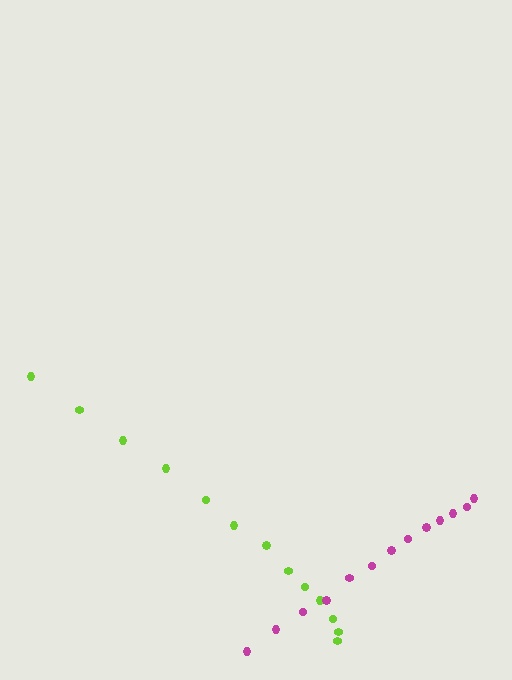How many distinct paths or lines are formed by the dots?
There are 2 distinct paths.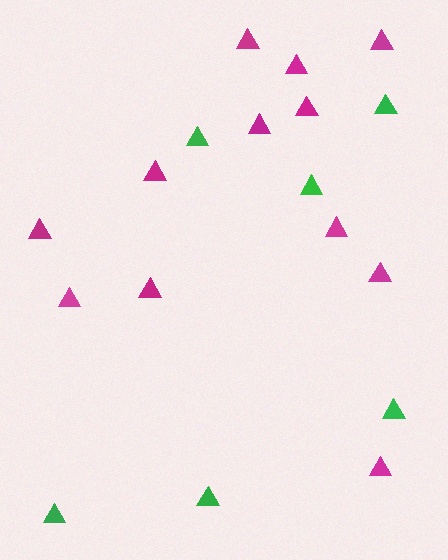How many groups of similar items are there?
There are 2 groups: one group of magenta triangles (12) and one group of green triangles (6).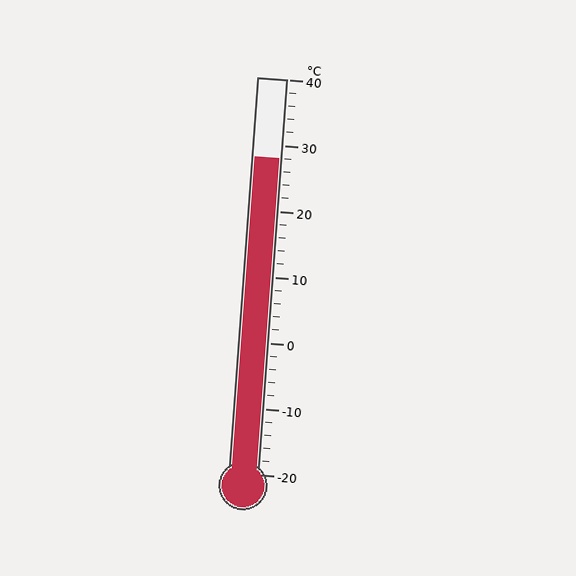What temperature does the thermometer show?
The thermometer shows approximately 28°C.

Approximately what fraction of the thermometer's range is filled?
The thermometer is filled to approximately 80% of its range.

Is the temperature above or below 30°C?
The temperature is below 30°C.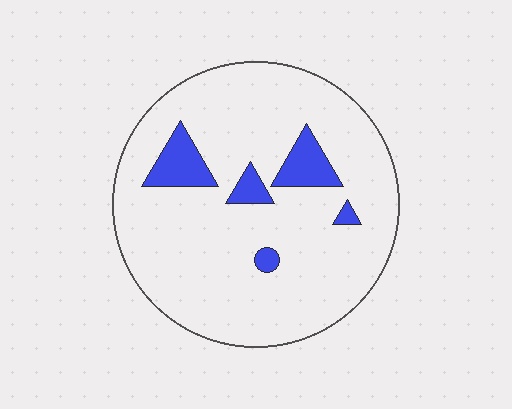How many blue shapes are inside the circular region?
5.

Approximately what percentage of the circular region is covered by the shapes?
Approximately 10%.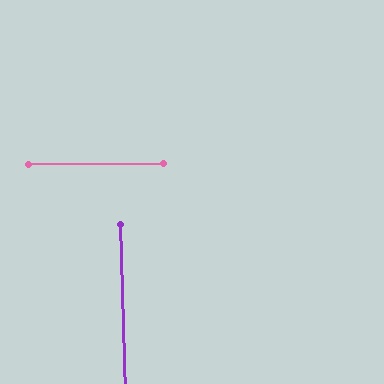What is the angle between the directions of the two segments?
Approximately 89 degrees.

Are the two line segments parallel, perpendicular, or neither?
Perpendicular — they meet at approximately 89°.